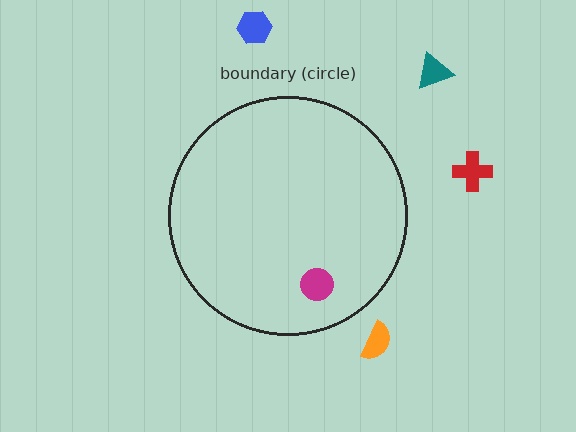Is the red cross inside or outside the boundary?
Outside.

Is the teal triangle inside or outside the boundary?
Outside.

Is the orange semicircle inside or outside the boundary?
Outside.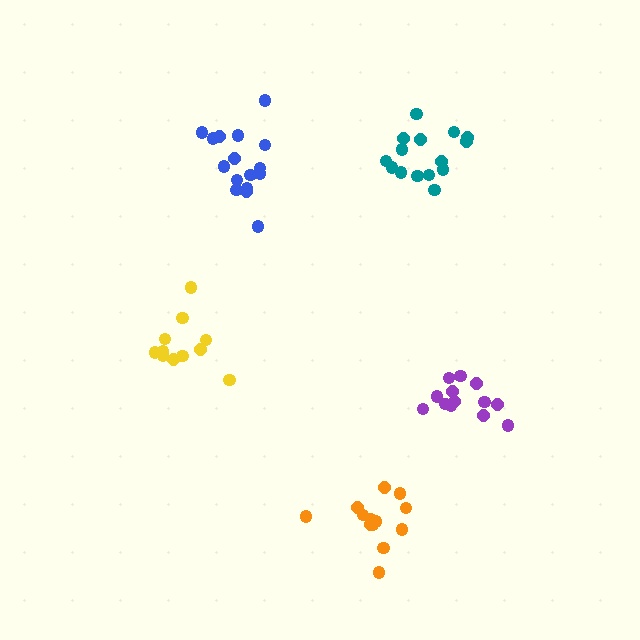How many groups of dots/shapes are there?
There are 5 groups.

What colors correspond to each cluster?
The clusters are colored: yellow, purple, orange, blue, teal.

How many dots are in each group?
Group 1: 12 dots, Group 2: 13 dots, Group 3: 13 dots, Group 4: 16 dots, Group 5: 15 dots (69 total).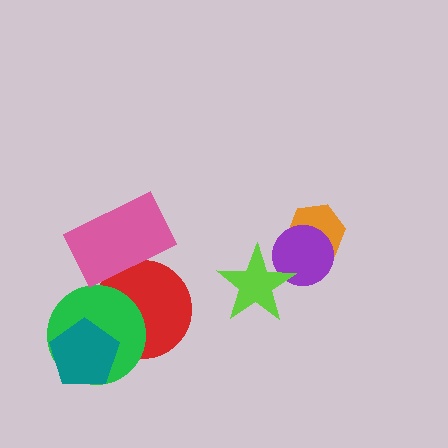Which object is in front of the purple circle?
The lime star is in front of the purple circle.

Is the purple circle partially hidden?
Yes, it is partially covered by another shape.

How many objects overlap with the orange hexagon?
1 object overlaps with the orange hexagon.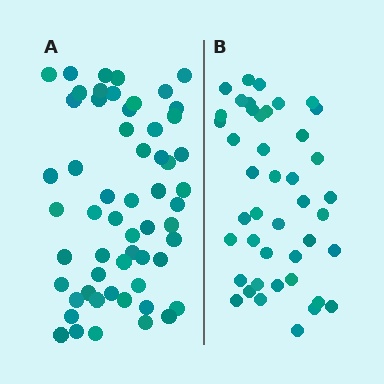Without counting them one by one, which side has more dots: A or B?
Region A (the left region) has more dots.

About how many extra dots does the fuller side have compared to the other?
Region A has approximately 15 more dots than region B.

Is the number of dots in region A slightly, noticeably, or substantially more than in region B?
Region A has noticeably more, but not dramatically so. The ratio is roughly 1.3 to 1.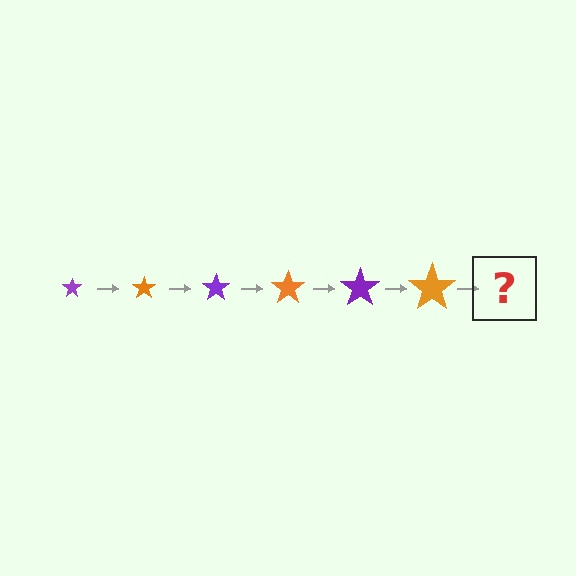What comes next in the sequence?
The next element should be a purple star, larger than the previous one.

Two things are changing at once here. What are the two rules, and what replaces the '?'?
The two rules are that the star grows larger each step and the color cycles through purple and orange. The '?' should be a purple star, larger than the previous one.